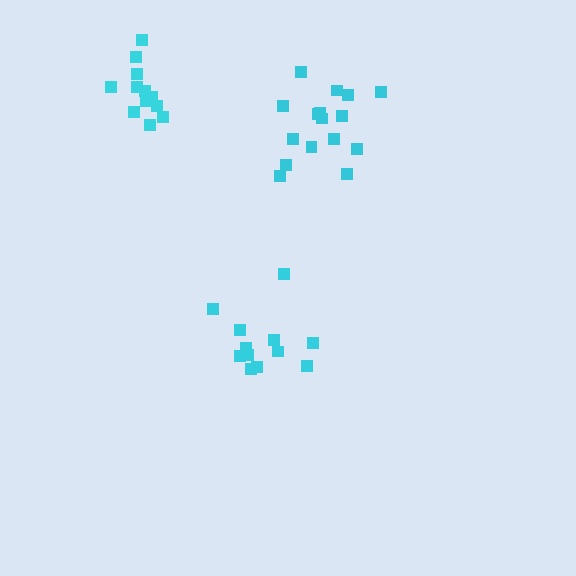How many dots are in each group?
Group 1: 12 dots, Group 2: 16 dots, Group 3: 12 dots (40 total).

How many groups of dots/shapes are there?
There are 3 groups.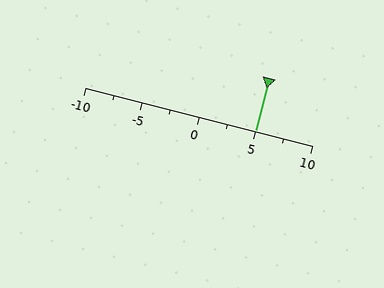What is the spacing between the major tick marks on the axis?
The major ticks are spaced 5 apart.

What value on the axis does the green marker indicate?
The marker indicates approximately 5.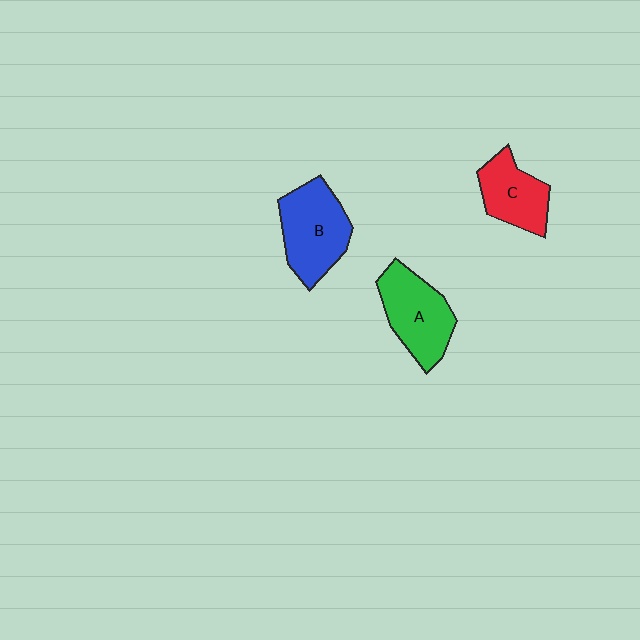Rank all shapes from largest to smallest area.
From largest to smallest: B (blue), A (green), C (red).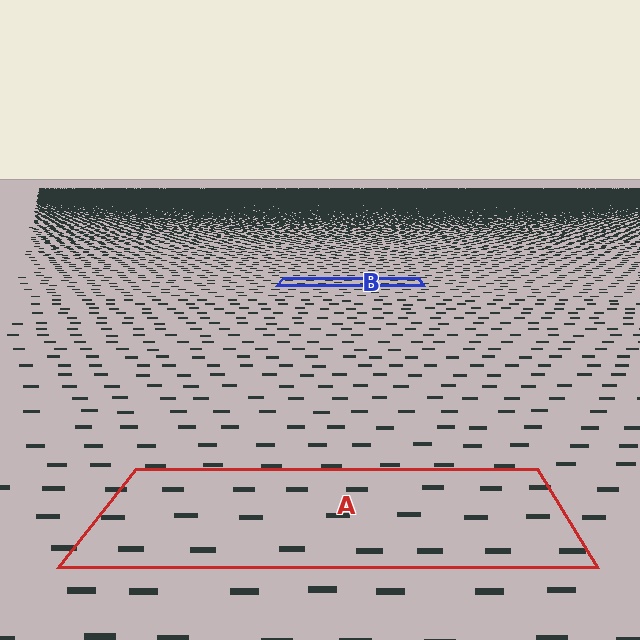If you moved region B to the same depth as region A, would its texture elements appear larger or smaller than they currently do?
They would appear larger. At a closer depth, the same texture elements are projected at a bigger on-screen size.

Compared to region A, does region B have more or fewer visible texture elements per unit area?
Region B has more texture elements per unit area — they are packed more densely because it is farther away.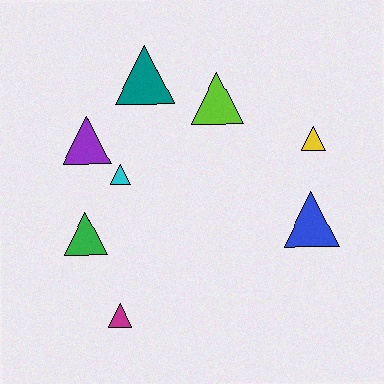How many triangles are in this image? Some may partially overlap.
There are 8 triangles.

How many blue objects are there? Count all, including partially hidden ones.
There is 1 blue object.